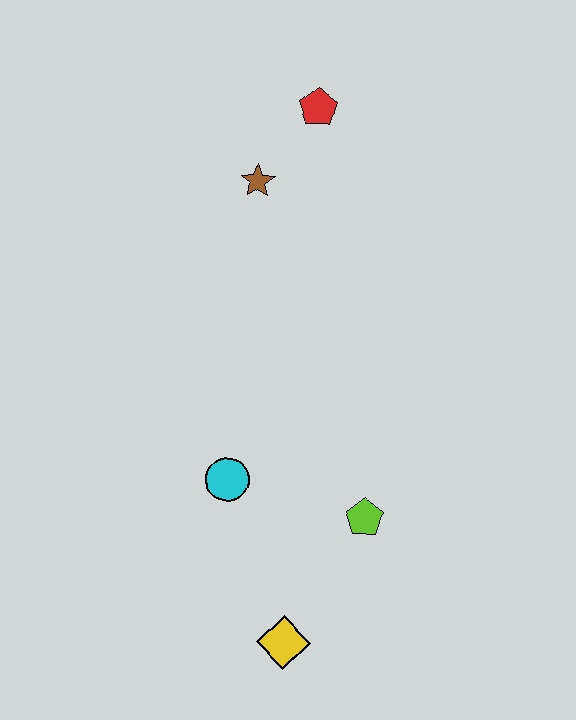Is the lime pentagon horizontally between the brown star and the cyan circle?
No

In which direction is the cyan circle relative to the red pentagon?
The cyan circle is below the red pentagon.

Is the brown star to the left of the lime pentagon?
Yes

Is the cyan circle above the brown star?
No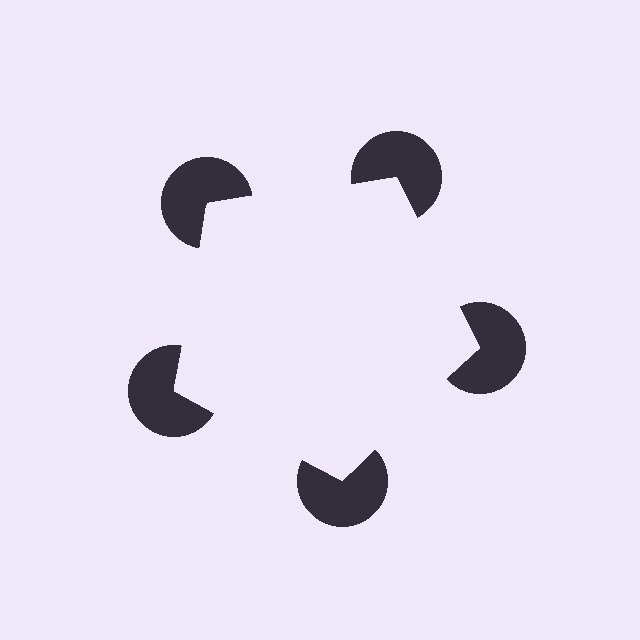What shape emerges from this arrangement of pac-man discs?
An illusory pentagon — its edges are inferred from the aligned wedge cuts in the pac-man discs, not physically drawn.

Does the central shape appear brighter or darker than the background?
It typically appears slightly brighter than the background, even though no actual brightness change is drawn.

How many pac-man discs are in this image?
There are 5 — one at each vertex of the illusory pentagon.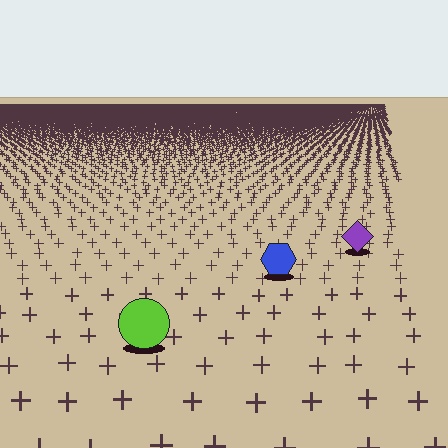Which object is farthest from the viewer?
The purple diamond is farthest from the viewer. It appears smaller and the ground texture around it is denser.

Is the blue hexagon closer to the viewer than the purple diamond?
Yes. The blue hexagon is closer — you can tell from the texture gradient: the ground texture is coarser near it.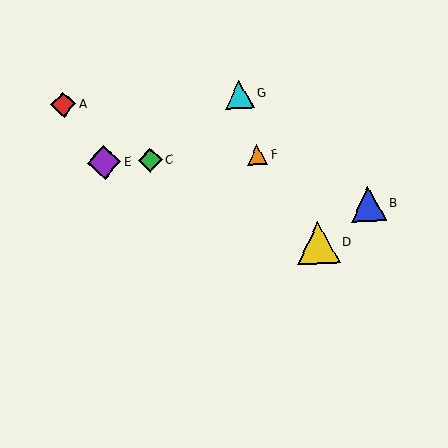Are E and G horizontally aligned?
No, E is at y≈162 and G is at y≈95.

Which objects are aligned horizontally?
Objects C, E, F are aligned horizontally.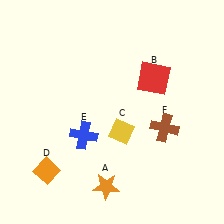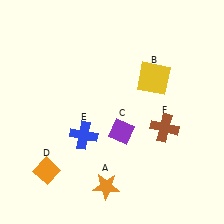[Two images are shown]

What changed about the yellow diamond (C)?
In Image 1, C is yellow. In Image 2, it changed to purple.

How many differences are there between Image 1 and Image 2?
There are 2 differences between the two images.